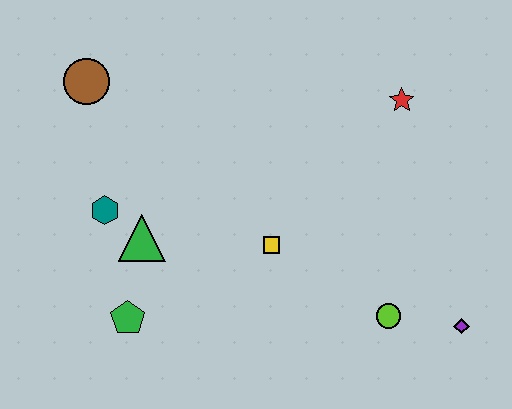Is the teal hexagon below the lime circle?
No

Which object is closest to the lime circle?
The purple diamond is closest to the lime circle.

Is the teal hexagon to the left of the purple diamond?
Yes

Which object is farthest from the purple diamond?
The brown circle is farthest from the purple diamond.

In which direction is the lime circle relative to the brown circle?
The lime circle is to the right of the brown circle.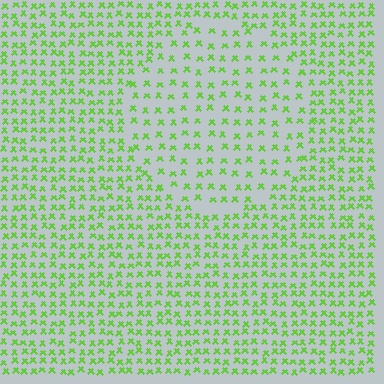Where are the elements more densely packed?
The elements are more densely packed outside the circle boundary.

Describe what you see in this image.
The image contains small lime elements arranged at two different densities. A circle-shaped region is visible where the elements are less densely packed than the surrounding area.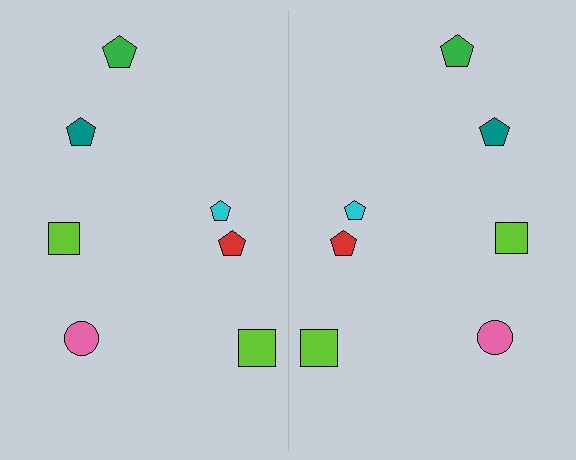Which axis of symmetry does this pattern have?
The pattern has a vertical axis of symmetry running through the center of the image.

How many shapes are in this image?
There are 14 shapes in this image.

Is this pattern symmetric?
Yes, this pattern has bilateral (reflection) symmetry.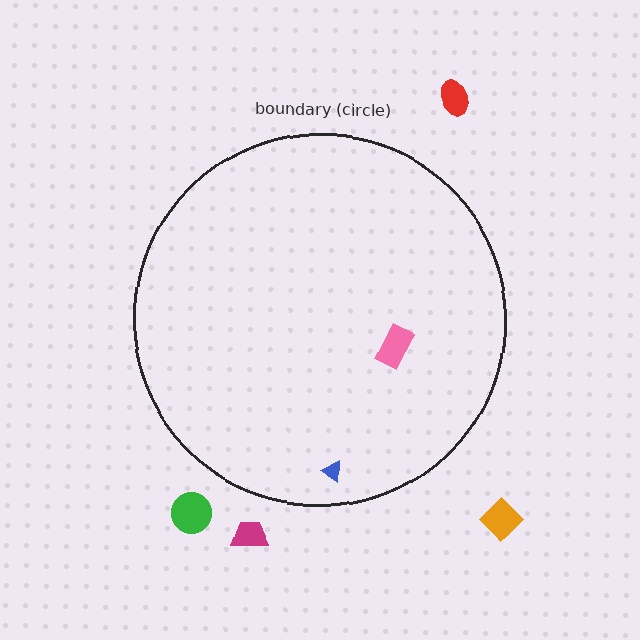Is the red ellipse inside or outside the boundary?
Outside.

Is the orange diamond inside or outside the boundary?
Outside.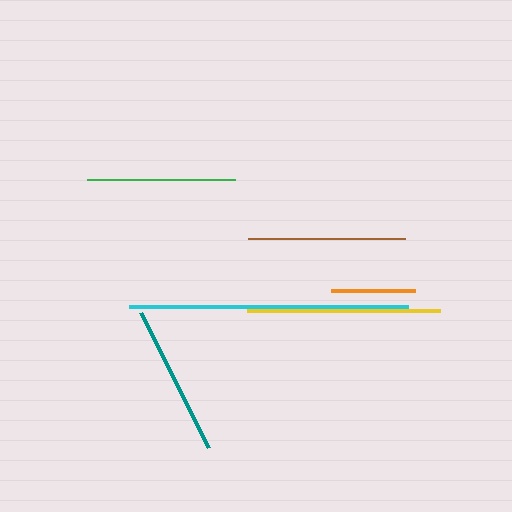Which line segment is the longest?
The cyan line is the longest at approximately 279 pixels.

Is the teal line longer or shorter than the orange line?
The teal line is longer than the orange line.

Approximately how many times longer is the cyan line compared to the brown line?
The cyan line is approximately 1.8 times the length of the brown line.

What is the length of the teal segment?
The teal segment is approximately 151 pixels long.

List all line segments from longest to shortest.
From longest to shortest: cyan, yellow, brown, teal, green, orange.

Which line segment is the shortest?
The orange line is the shortest at approximately 84 pixels.